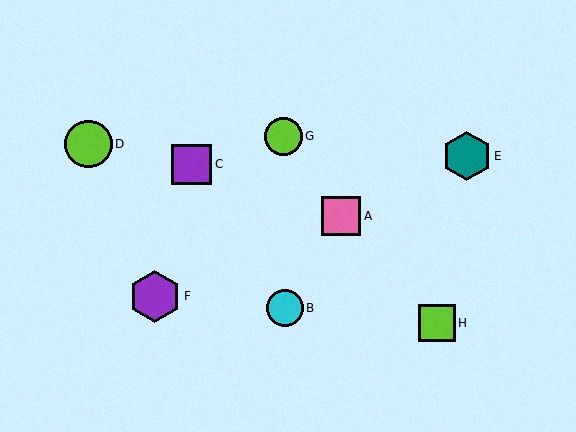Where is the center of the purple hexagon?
The center of the purple hexagon is at (155, 296).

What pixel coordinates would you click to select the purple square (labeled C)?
Click at (191, 164) to select the purple square C.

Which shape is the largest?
The purple hexagon (labeled F) is the largest.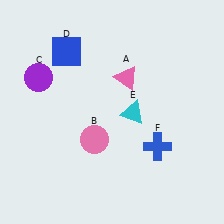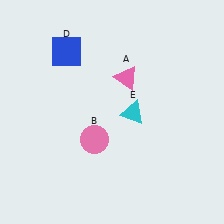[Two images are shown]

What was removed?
The purple circle (C), the blue cross (F) were removed in Image 2.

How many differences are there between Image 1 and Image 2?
There are 2 differences between the two images.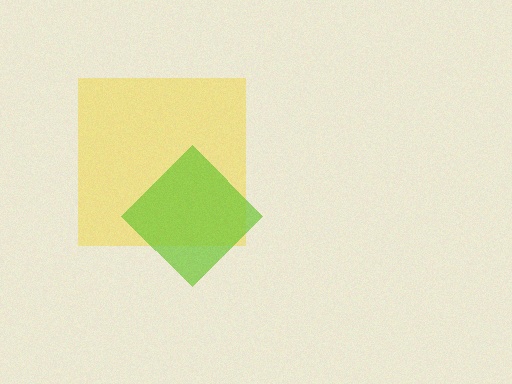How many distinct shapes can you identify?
There are 2 distinct shapes: a yellow square, a lime diamond.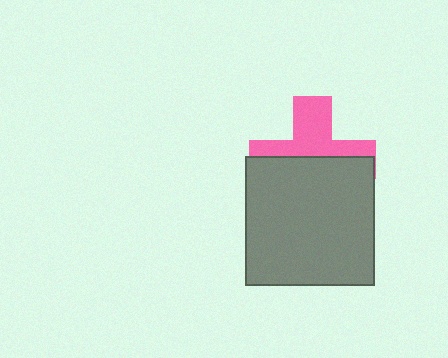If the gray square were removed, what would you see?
You would see the complete pink cross.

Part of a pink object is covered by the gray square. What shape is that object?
It is a cross.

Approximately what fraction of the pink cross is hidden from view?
Roughly 56% of the pink cross is hidden behind the gray square.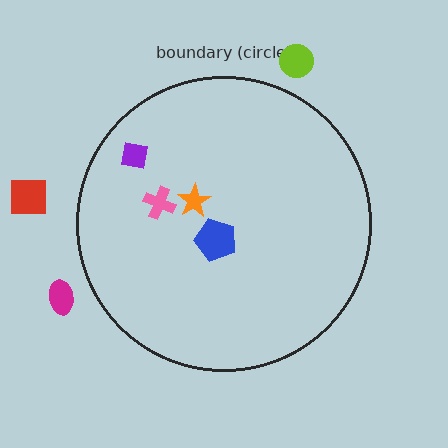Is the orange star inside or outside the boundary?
Inside.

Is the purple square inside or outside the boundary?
Inside.